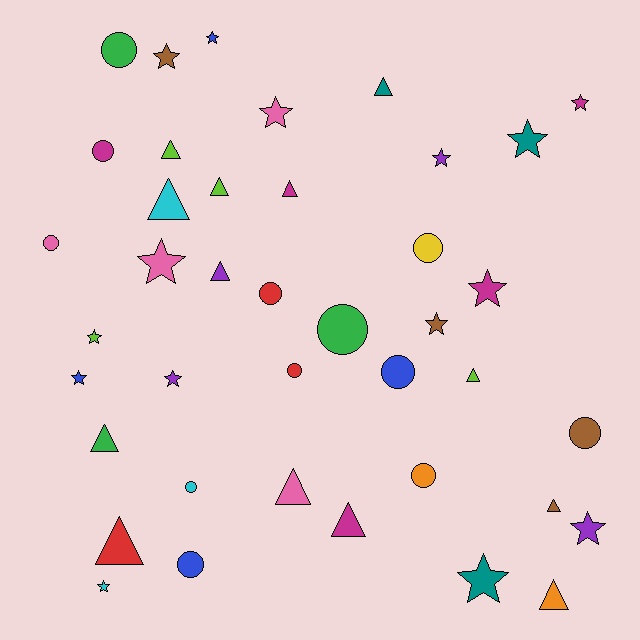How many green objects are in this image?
There are 3 green objects.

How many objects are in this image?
There are 40 objects.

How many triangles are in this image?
There are 13 triangles.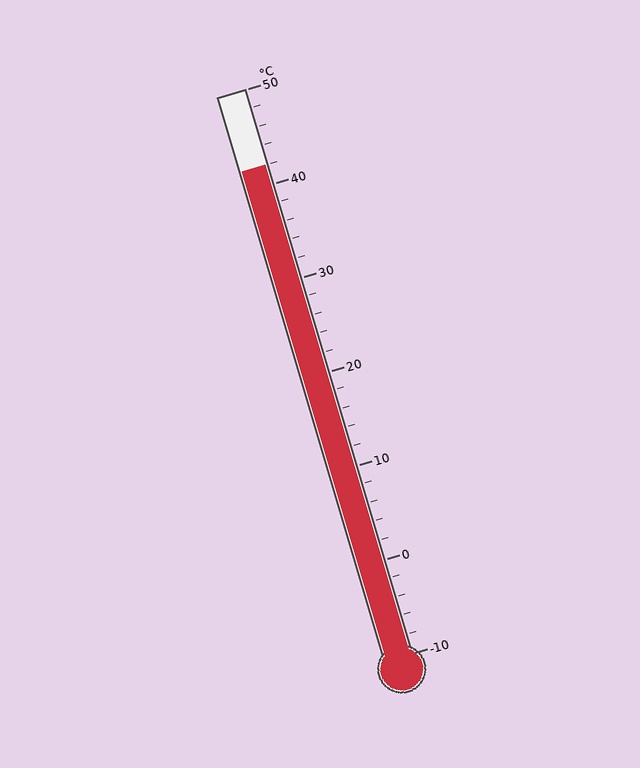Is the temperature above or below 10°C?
The temperature is above 10°C.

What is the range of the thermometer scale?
The thermometer scale ranges from -10°C to 50°C.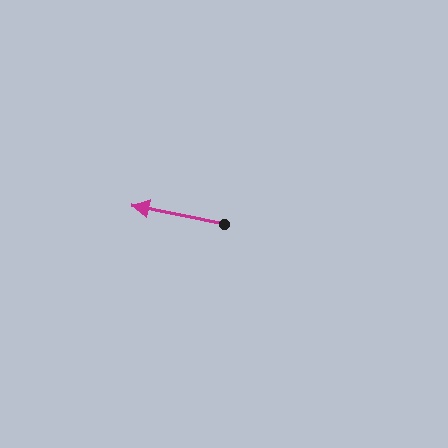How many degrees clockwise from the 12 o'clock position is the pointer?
Approximately 281 degrees.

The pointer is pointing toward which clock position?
Roughly 9 o'clock.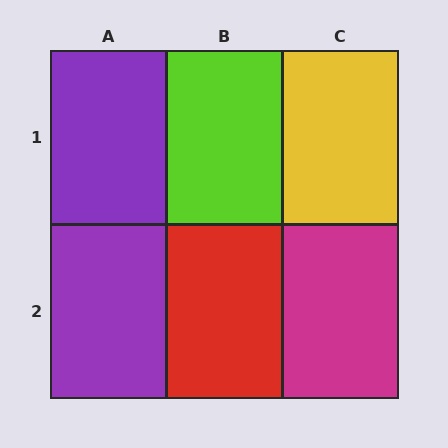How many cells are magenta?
1 cell is magenta.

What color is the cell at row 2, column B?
Red.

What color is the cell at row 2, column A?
Purple.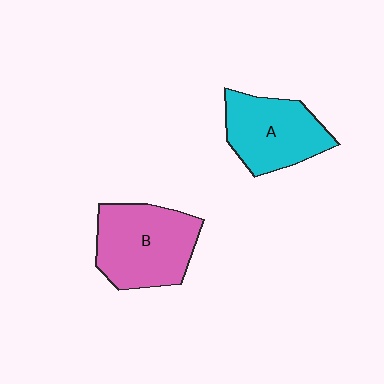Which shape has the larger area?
Shape B (pink).